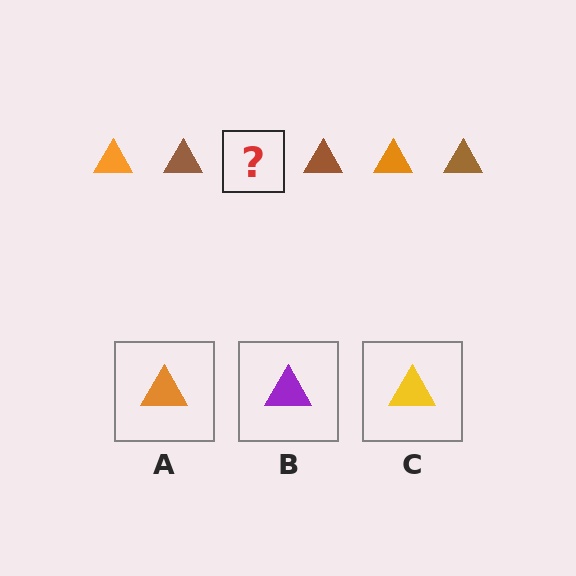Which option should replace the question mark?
Option A.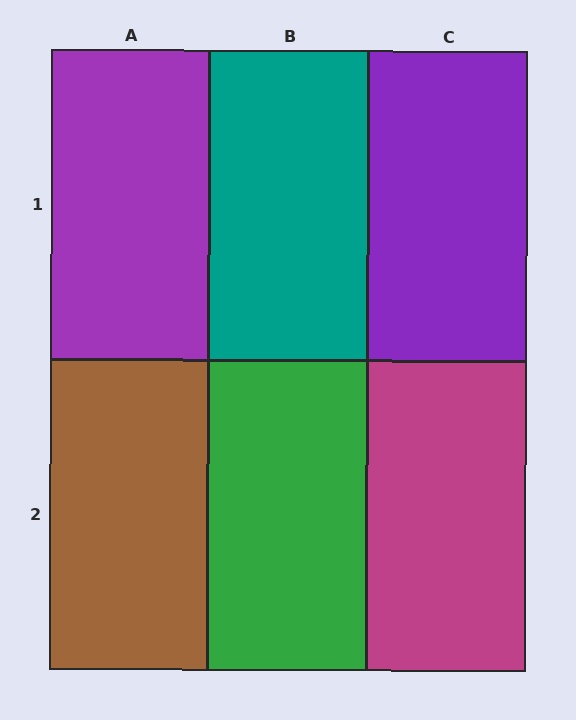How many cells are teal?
1 cell is teal.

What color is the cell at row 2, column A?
Brown.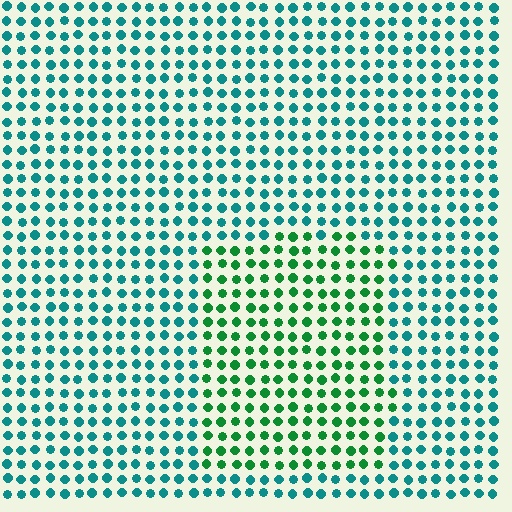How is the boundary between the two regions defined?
The boundary is defined purely by a slight shift in hue (about 42 degrees). Spacing, size, and orientation are identical on both sides.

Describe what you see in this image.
The image is filled with small teal elements in a uniform arrangement. A rectangle-shaped region is visible where the elements are tinted to a slightly different hue, forming a subtle color boundary.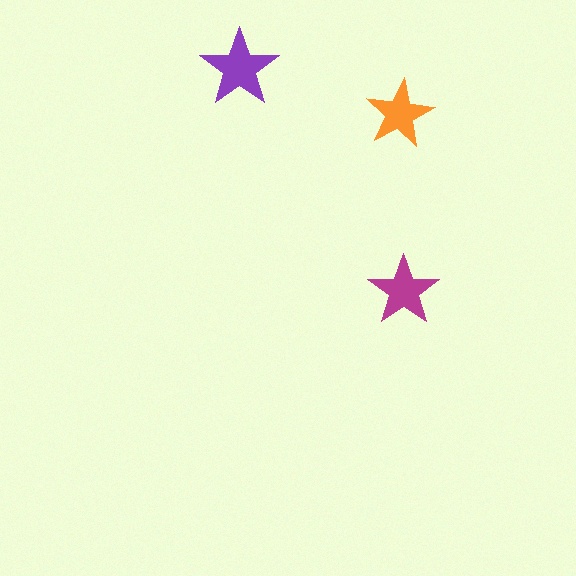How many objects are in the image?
There are 3 objects in the image.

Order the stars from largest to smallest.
the purple one, the magenta one, the orange one.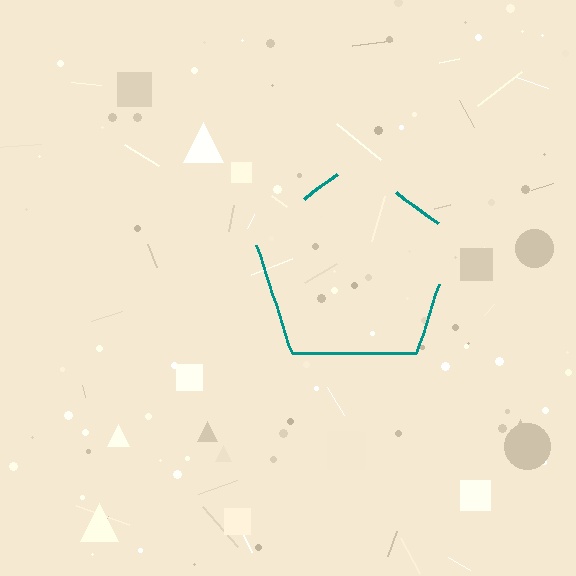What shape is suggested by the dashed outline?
The dashed outline suggests a pentagon.